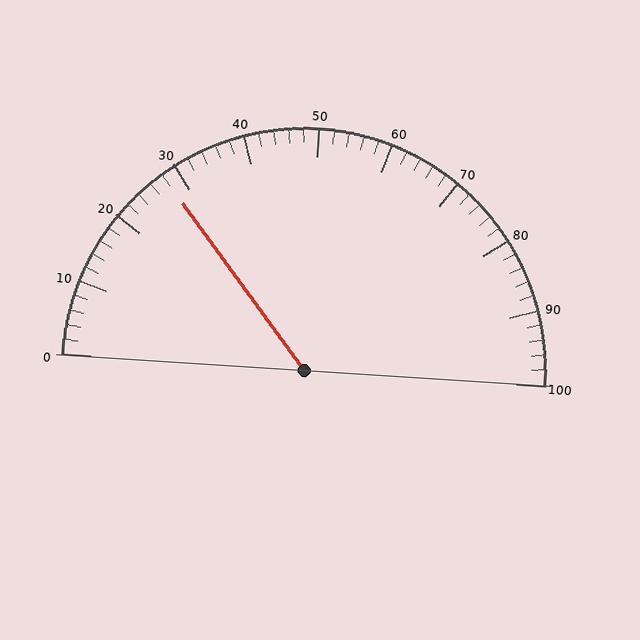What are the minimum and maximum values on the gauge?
The gauge ranges from 0 to 100.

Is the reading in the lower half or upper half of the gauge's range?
The reading is in the lower half of the range (0 to 100).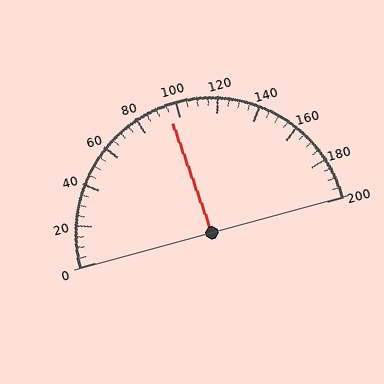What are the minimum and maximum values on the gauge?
The gauge ranges from 0 to 200.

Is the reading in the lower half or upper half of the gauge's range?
The reading is in the lower half of the range (0 to 200).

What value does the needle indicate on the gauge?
The needle indicates approximately 95.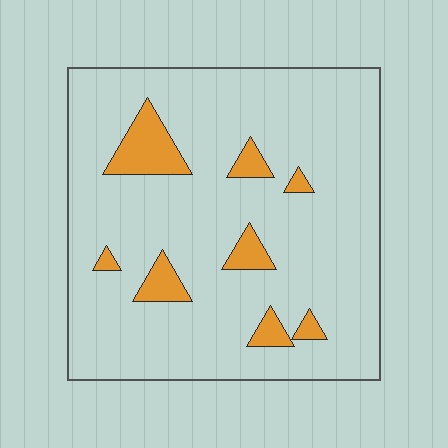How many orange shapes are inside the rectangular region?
8.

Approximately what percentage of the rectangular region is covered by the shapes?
Approximately 10%.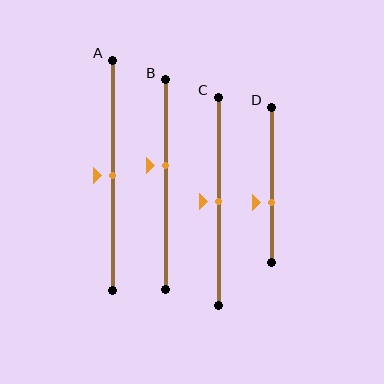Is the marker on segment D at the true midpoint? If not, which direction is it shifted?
No, the marker on segment D is shifted downward by about 11% of the segment length.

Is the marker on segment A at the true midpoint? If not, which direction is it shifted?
Yes, the marker on segment A is at the true midpoint.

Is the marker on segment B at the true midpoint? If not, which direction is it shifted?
No, the marker on segment B is shifted upward by about 9% of the segment length.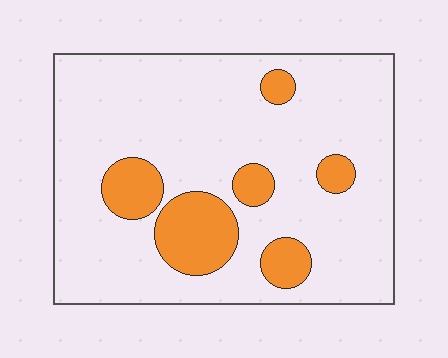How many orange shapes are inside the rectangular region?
6.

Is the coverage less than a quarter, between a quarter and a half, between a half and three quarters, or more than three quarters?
Less than a quarter.